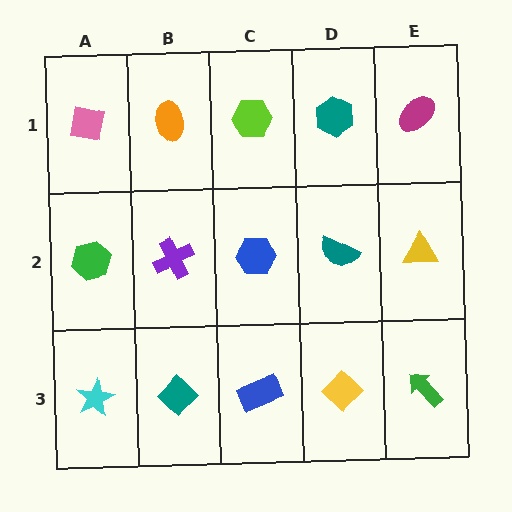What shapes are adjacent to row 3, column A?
A green hexagon (row 2, column A), a teal diamond (row 3, column B).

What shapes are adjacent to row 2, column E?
A magenta ellipse (row 1, column E), a green arrow (row 3, column E), a teal semicircle (row 2, column D).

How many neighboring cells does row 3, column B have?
3.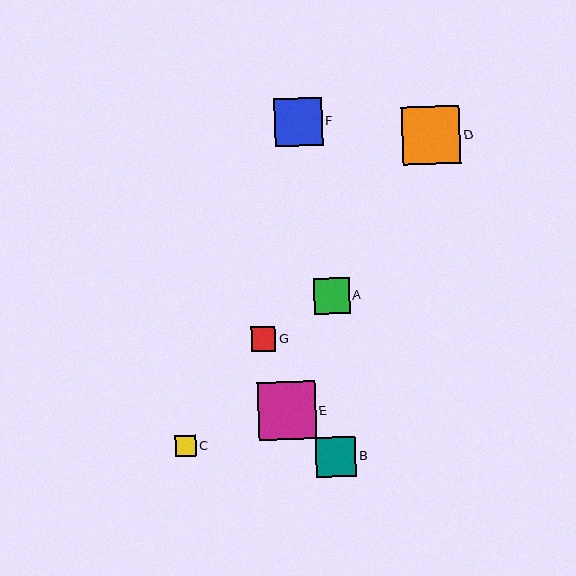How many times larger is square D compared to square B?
Square D is approximately 1.5 times the size of square B.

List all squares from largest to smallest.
From largest to smallest: D, E, F, B, A, G, C.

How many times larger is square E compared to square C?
Square E is approximately 2.8 times the size of square C.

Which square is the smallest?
Square C is the smallest with a size of approximately 21 pixels.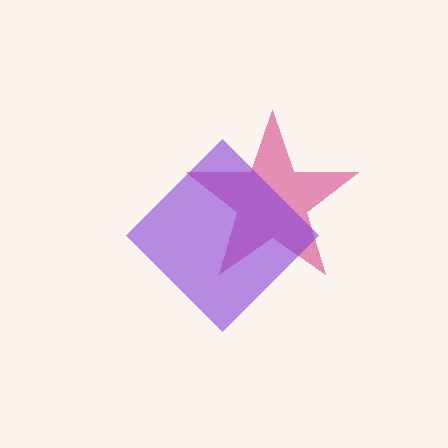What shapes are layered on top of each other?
The layered shapes are: a pink star, a purple diamond.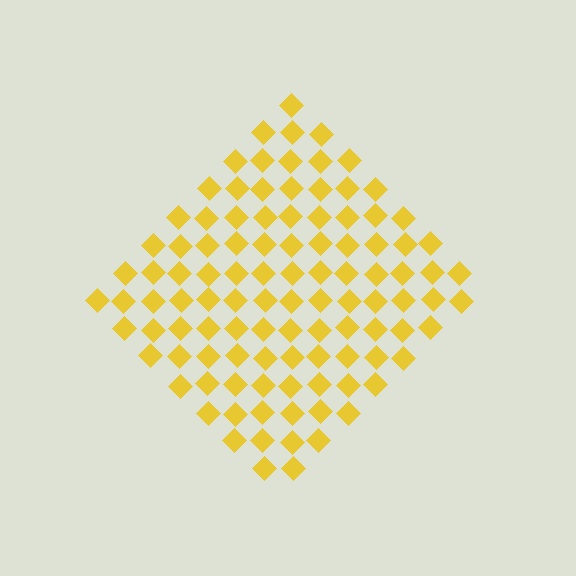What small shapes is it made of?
It is made of small diamonds.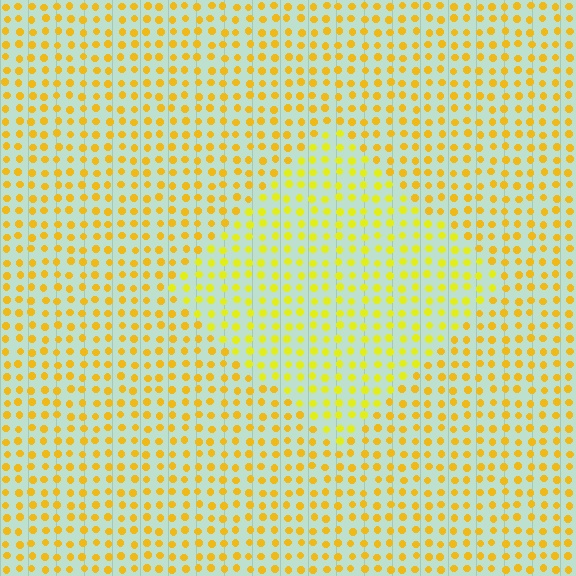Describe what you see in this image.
The image is filled with small yellow elements in a uniform arrangement. A diamond-shaped region is visible where the elements are tinted to a slightly different hue, forming a subtle color boundary.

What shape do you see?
I see a diamond.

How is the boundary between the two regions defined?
The boundary is defined purely by a slight shift in hue (about 19 degrees). Spacing, size, and orientation are identical on both sides.